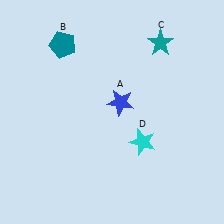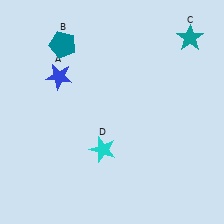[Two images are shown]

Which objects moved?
The objects that moved are: the blue star (A), the teal star (C), the cyan star (D).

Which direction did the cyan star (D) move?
The cyan star (D) moved left.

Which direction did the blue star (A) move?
The blue star (A) moved left.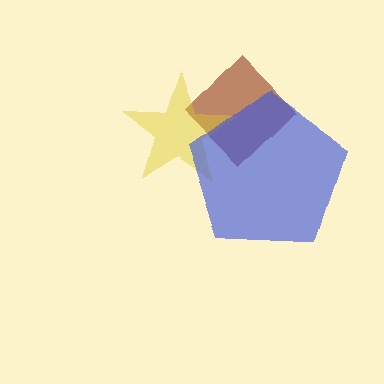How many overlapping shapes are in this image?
There are 3 overlapping shapes in the image.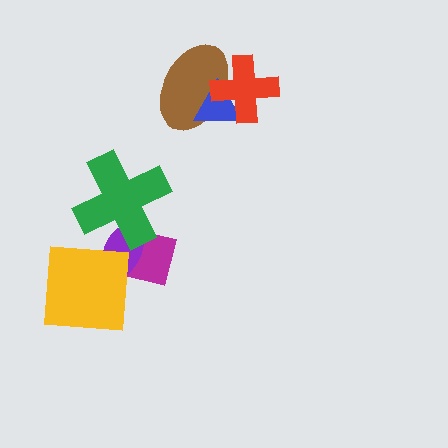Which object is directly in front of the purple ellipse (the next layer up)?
The green cross is directly in front of the purple ellipse.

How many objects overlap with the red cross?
2 objects overlap with the red cross.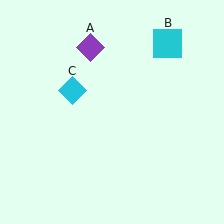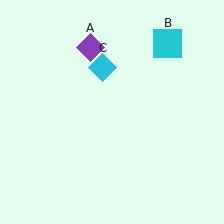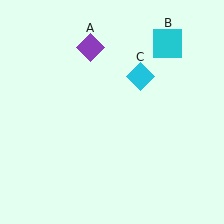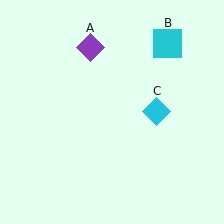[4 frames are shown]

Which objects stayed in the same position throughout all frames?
Purple diamond (object A) and cyan square (object B) remained stationary.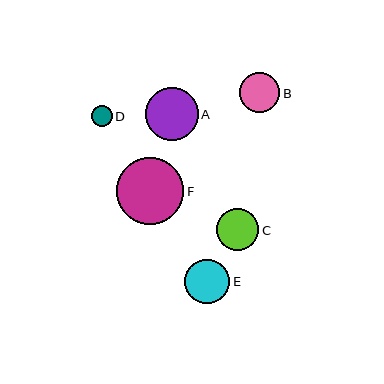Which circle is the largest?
Circle F is the largest with a size of approximately 67 pixels.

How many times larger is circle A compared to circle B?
Circle A is approximately 1.3 times the size of circle B.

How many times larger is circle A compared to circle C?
Circle A is approximately 1.3 times the size of circle C.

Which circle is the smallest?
Circle D is the smallest with a size of approximately 20 pixels.